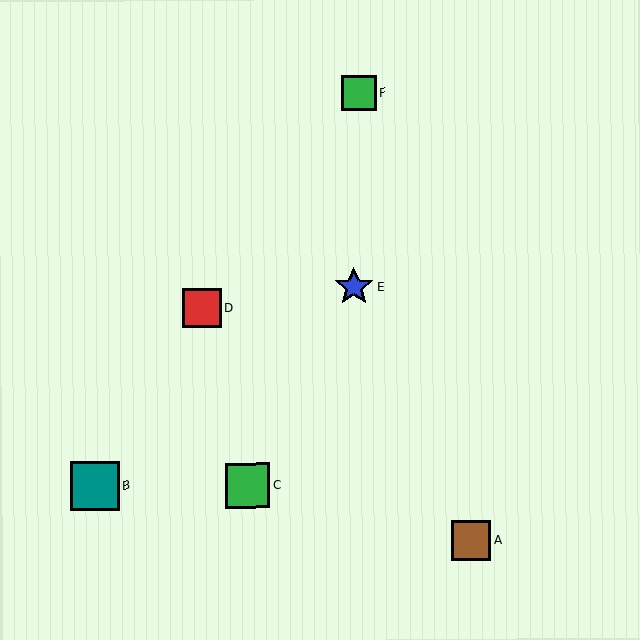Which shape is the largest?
The teal square (labeled B) is the largest.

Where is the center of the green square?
The center of the green square is at (248, 486).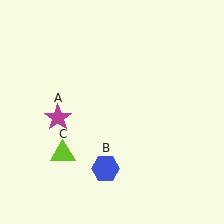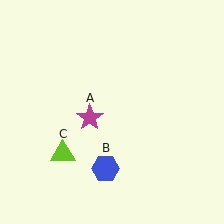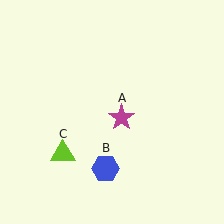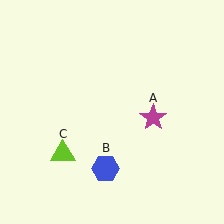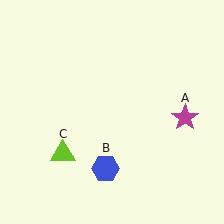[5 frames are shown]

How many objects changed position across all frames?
1 object changed position: magenta star (object A).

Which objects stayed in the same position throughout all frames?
Blue hexagon (object B) and lime triangle (object C) remained stationary.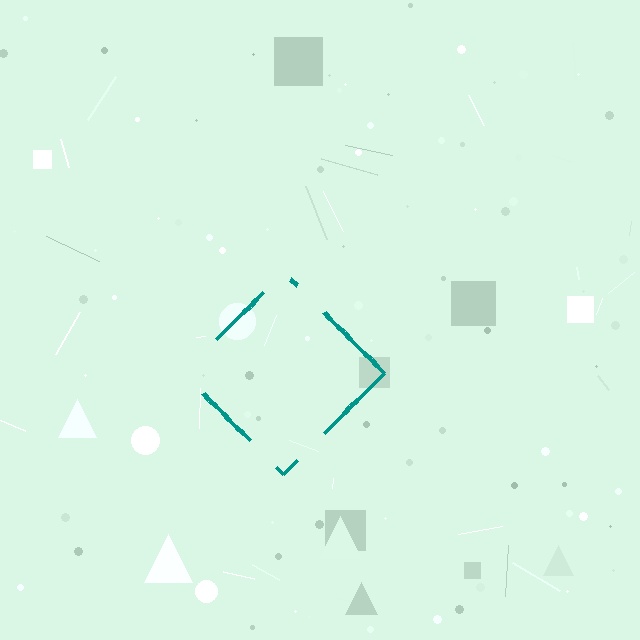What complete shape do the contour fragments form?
The contour fragments form a diamond.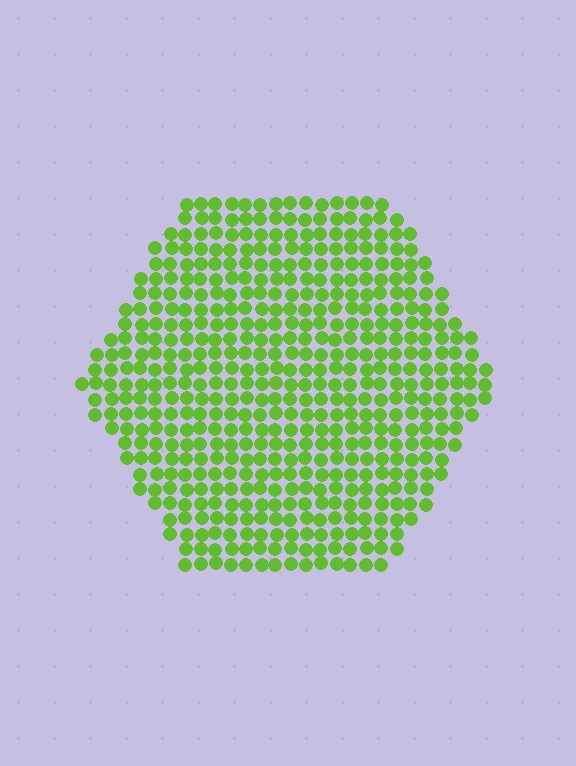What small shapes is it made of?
It is made of small circles.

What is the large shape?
The large shape is a hexagon.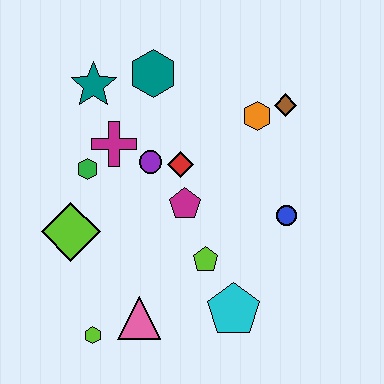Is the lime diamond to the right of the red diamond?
No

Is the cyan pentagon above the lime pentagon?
No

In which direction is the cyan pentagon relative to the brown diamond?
The cyan pentagon is below the brown diamond.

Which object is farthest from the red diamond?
The lime hexagon is farthest from the red diamond.